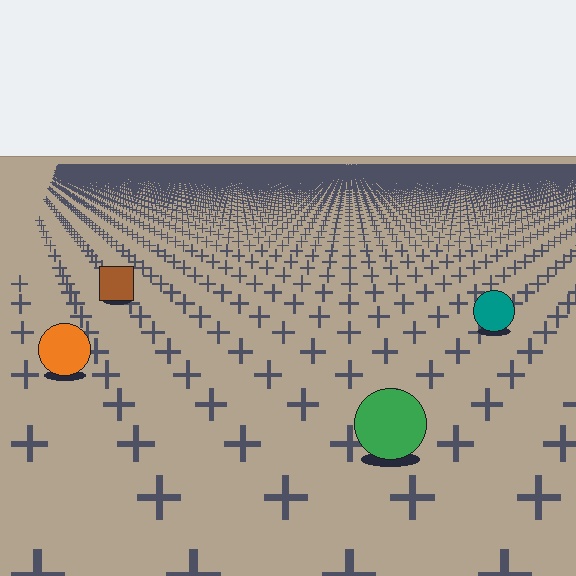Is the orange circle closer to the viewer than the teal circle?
Yes. The orange circle is closer — you can tell from the texture gradient: the ground texture is coarser near it.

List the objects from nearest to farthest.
From nearest to farthest: the green circle, the orange circle, the teal circle, the brown square.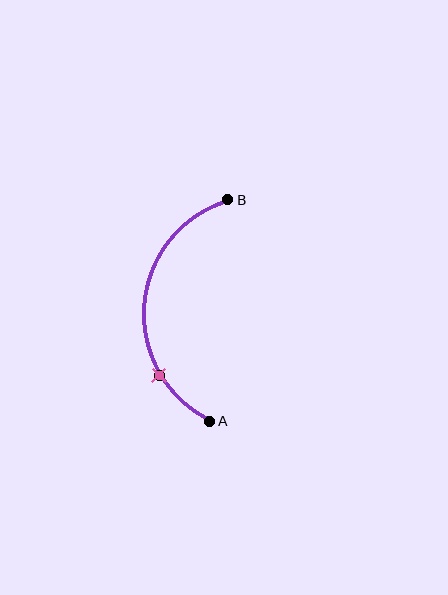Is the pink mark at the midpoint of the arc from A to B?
No. The pink mark lies on the arc but is closer to endpoint A. The arc midpoint would be at the point on the curve equidistant along the arc from both A and B.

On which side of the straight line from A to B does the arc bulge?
The arc bulges to the left of the straight line connecting A and B.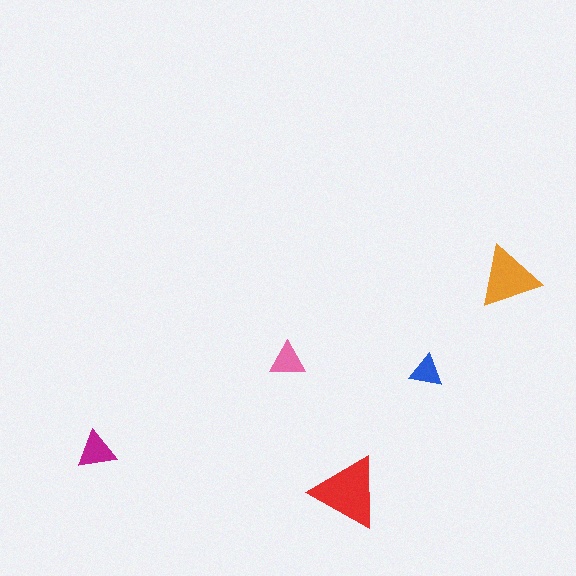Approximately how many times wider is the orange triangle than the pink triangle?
About 1.5 times wider.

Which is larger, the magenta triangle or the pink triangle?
The magenta one.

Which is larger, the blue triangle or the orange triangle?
The orange one.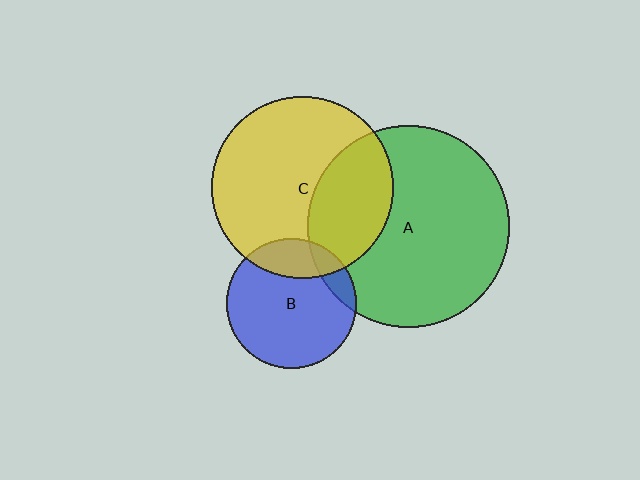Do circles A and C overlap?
Yes.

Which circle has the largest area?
Circle A (green).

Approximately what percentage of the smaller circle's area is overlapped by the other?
Approximately 35%.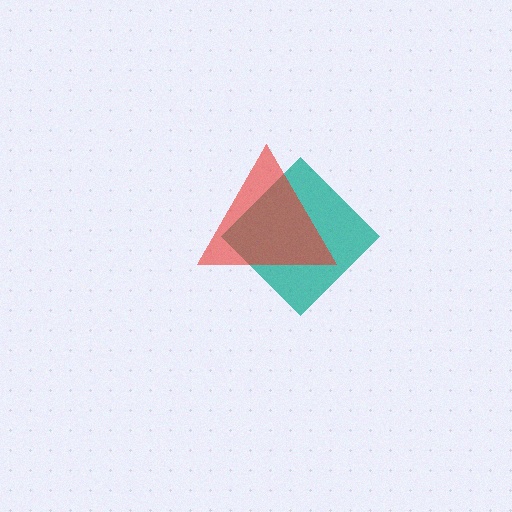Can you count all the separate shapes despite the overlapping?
Yes, there are 2 separate shapes.